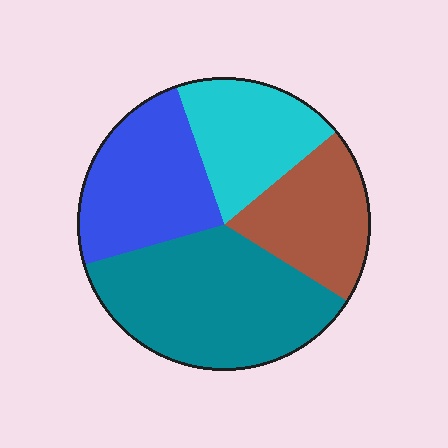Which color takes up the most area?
Teal, at roughly 35%.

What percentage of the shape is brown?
Brown covers around 20% of the shape.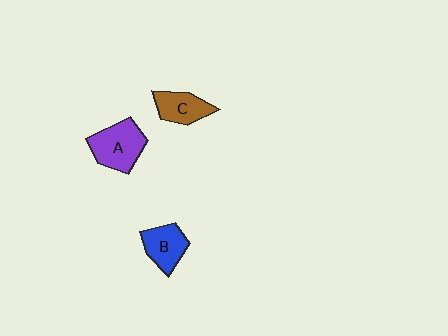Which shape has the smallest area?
Shape C (brown).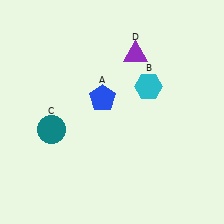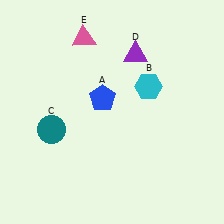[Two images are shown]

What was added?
A pink triangle (E) was added in Image 2.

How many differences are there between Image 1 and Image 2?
There is 1 difference between the two images.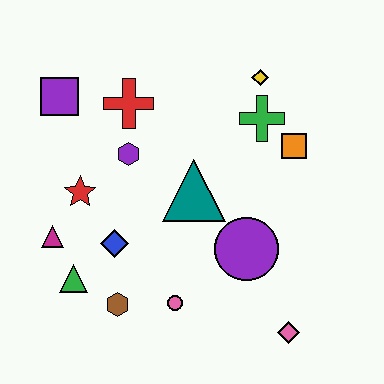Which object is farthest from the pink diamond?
The purple square is farthest from the pink diamond.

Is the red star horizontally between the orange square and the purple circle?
No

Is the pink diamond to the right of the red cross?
Yes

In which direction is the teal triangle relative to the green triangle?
The teal triangle is to the right of the green triangle.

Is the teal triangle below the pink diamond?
No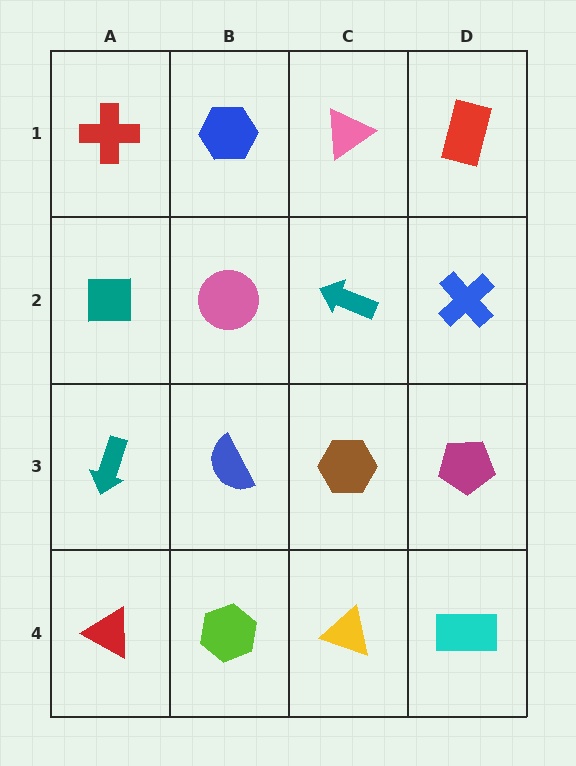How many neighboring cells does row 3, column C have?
4.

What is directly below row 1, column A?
A teal square.